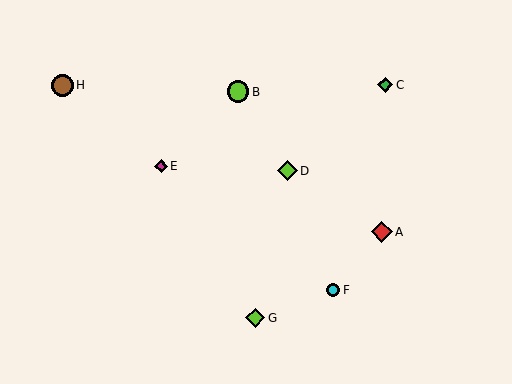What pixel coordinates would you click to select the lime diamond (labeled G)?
Click at (255, 318) to select the lime diamond G.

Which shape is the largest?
The brown circle (labeled H) is the largest.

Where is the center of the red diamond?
The center of the red diamond is at (382, 232).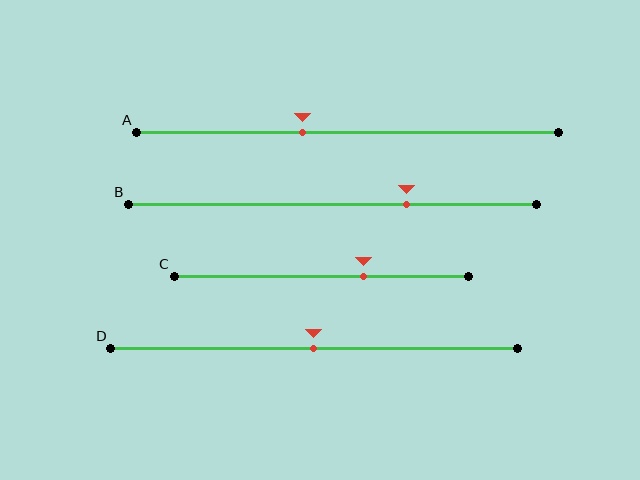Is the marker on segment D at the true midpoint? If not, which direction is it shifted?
Yes, the marker on segment D is at the true midpoint.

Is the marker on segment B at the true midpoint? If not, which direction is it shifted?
No, the marker on segment B is shifted to the right by about 18% of the segment length.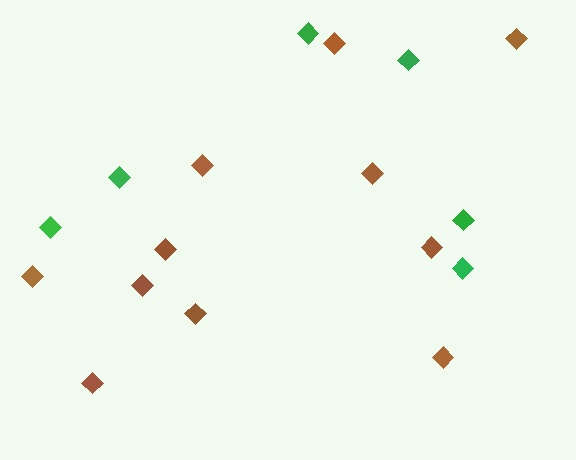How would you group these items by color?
There are 2 groups: one group of brown diamonds (11) and one group of green diamonds (6).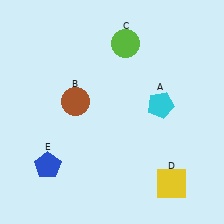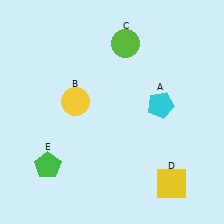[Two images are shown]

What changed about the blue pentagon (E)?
In Image 1, E is blue. In Image 2, it changed to green.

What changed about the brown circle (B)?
In Image 1, B is brown. In Image 2, it changed to yellow.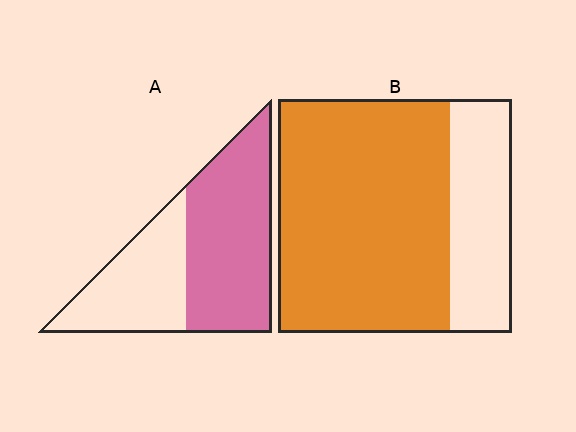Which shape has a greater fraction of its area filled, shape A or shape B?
Shape B.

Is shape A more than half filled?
Yes.